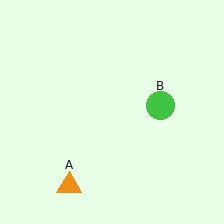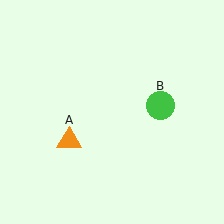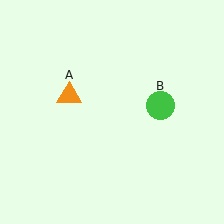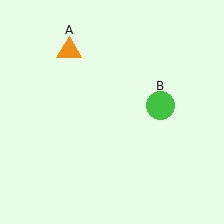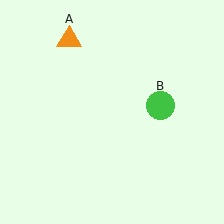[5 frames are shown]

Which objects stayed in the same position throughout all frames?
Green circle (object B) remained stationary.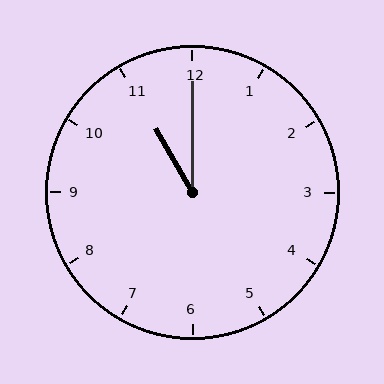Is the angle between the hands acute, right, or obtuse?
It is acute.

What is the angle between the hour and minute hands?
Approximately 30 degrees.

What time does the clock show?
11:00.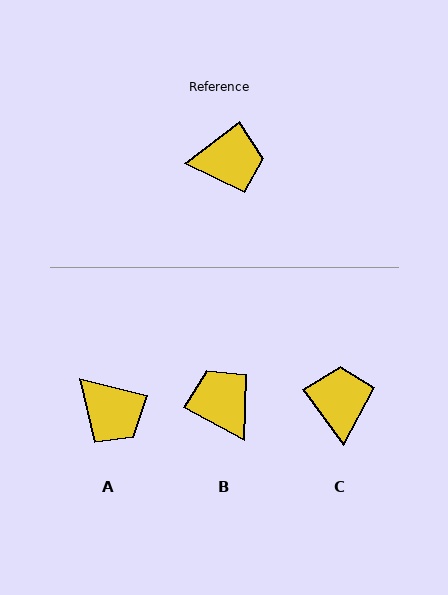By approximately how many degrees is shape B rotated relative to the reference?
Approximately 114 degrees counter-clockwise.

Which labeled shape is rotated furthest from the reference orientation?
B, about 114 degrees away.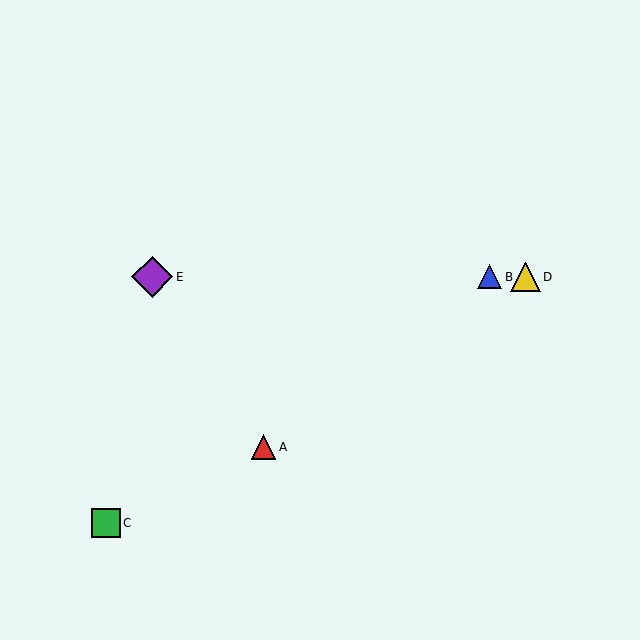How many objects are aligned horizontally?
3 objects (B, D, E) are aligned horizontally.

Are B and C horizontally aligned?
No, B is at y≈277 and C is at y≈523.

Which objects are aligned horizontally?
Objects B, D, E are aligned horizontally.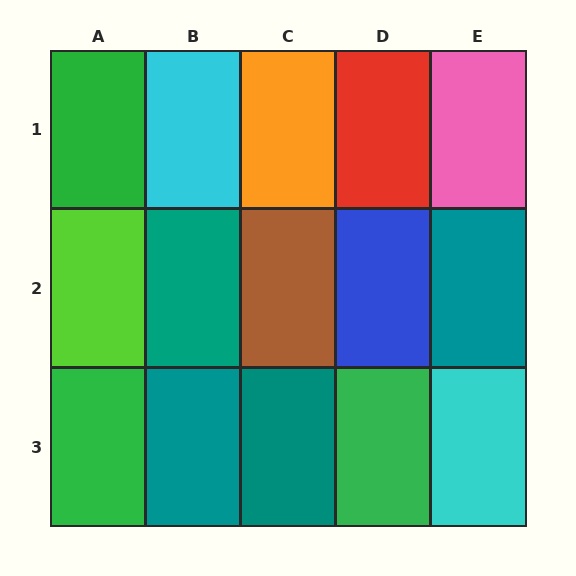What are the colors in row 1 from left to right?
Green, cyan, orange, red, pink.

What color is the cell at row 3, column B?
Teal.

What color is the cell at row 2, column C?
Brown.